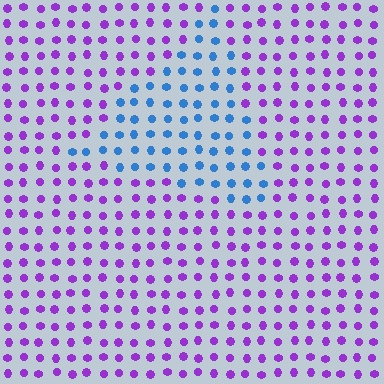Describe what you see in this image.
The image is filled with small purple elements in a uniform arrangement. A triangle-shaped region is visible where the elements are tinted to a slightly different hue, forming a subtle color boundary.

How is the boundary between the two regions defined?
The boundary is defined purely by a slight shift in hue (about 69 degrees). Spacing, size, and orientation are identical on both sides.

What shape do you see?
I see a triangle.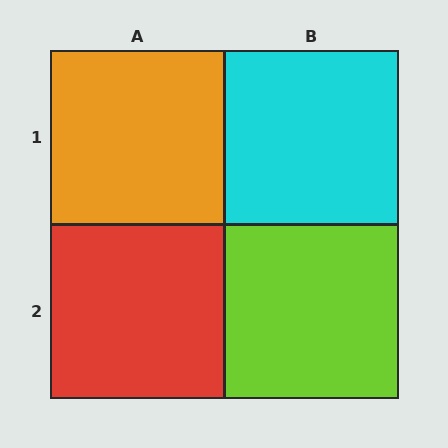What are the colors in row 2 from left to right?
Red, lime.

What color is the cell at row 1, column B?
Cyan.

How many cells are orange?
1 cell is orange.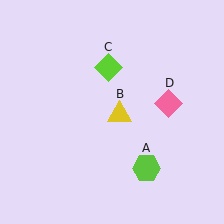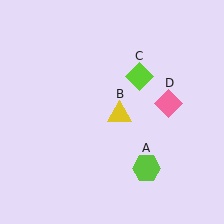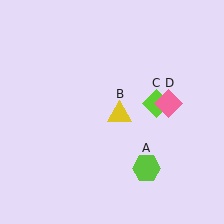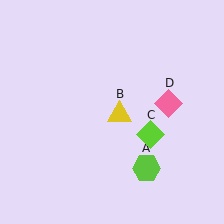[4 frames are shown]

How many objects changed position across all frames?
1 object changed position: lime diamond (object C).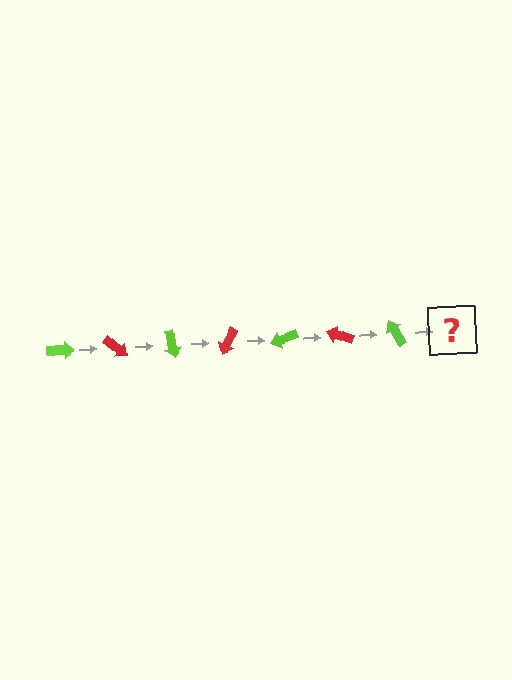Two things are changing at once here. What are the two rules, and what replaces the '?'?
The two rules are that it rotates 40 degrees each step and the color cycles through lime and red. The '?' should be a red arrow, rotated 280 degrees from the start.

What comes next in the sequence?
The next element should be a red arrow, rotated 280 degrees from the start.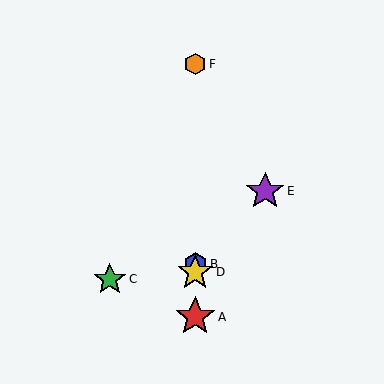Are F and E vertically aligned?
No, F is at x≈195 and E is at x≈265.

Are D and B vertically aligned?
Yes, both are at x≈195.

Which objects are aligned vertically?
Objects A, B, D, F are aligned vertically.